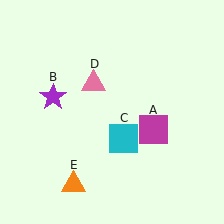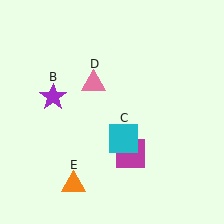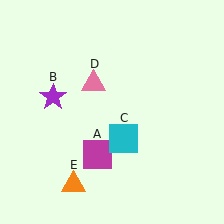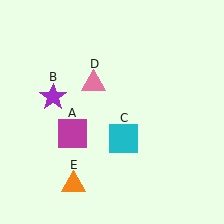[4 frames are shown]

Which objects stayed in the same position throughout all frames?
Purple star (object B) and cyan square (object C) and pink triangle (object D) and orange triangle (object E) remained stationary.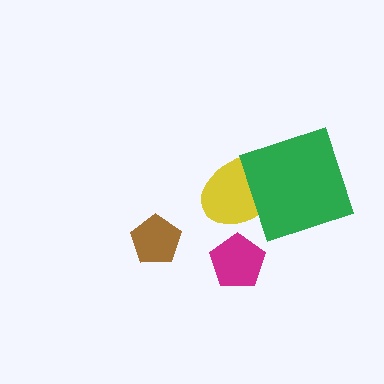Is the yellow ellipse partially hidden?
Yes, it is partially covered by another shape.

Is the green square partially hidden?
No, no other shape covers it.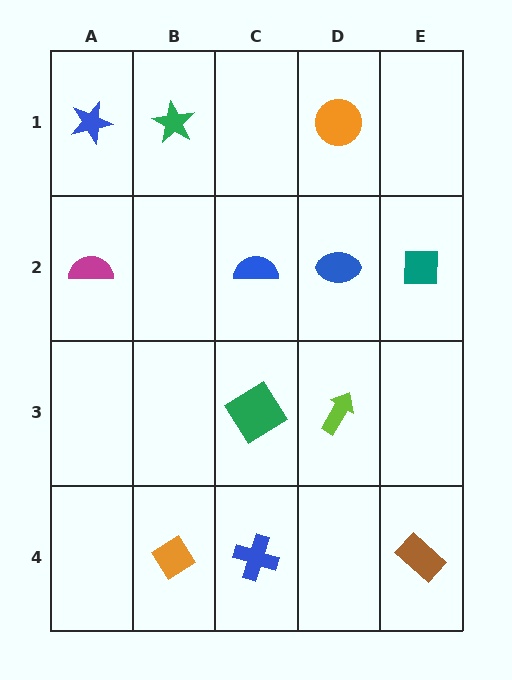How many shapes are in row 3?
2 shapes.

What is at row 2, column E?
A teal square.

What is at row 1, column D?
An orange circle.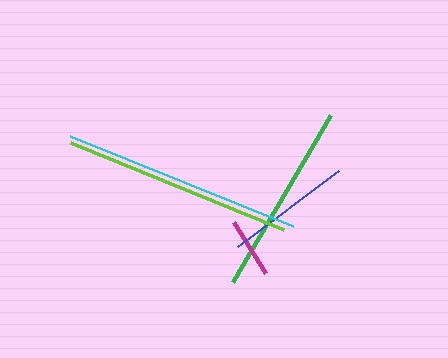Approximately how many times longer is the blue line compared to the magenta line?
The blue line is approximately 2.1 times the length of the magenta line.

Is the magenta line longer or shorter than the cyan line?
The cyan line is longer than the magenta line.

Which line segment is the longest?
The cyan line is the longest at approximately 240 pixels.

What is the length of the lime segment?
The lime segment is approximately 230 pixels long.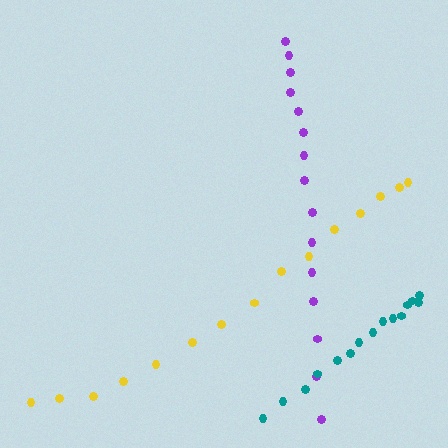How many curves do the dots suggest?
There are 3 distinct paths.